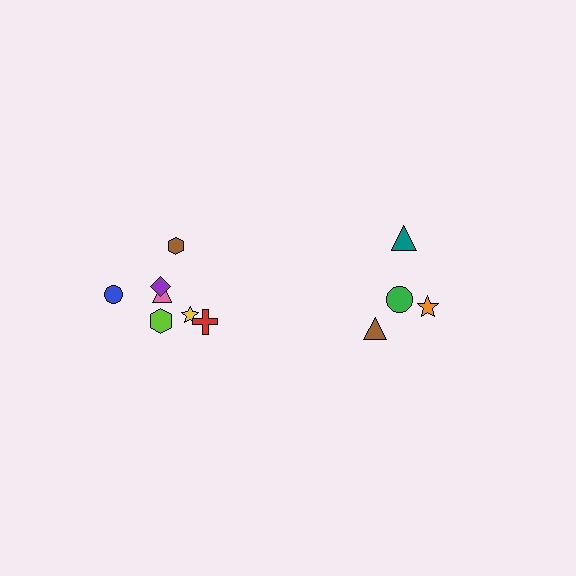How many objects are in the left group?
There are 7 objects.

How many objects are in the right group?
There are 4 objects.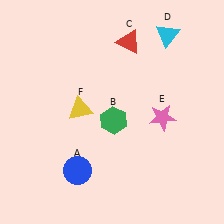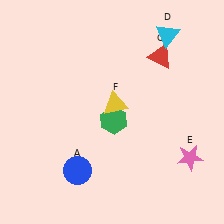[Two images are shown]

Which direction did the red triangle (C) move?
The red triangle (C) moved right.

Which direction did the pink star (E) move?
The pink star (E) moved down.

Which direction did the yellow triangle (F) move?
The yellow triangle (F) moved right.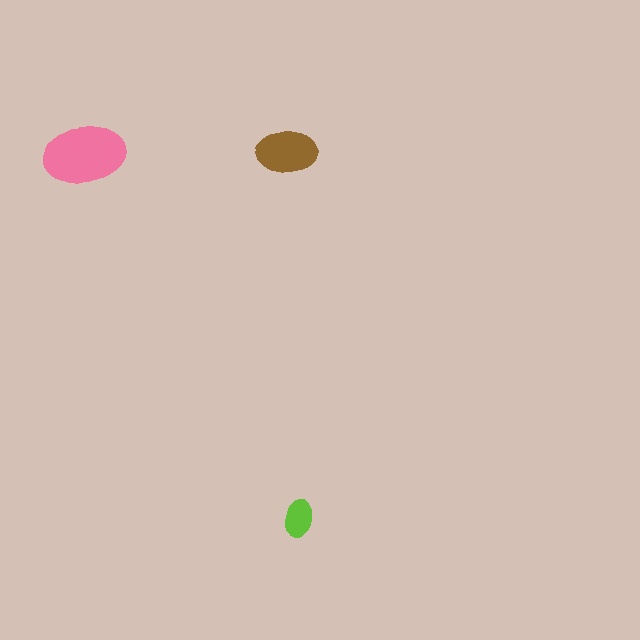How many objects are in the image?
There are 3 objects in the image.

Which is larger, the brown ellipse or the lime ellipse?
The brown one.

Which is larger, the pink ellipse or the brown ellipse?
The pink one.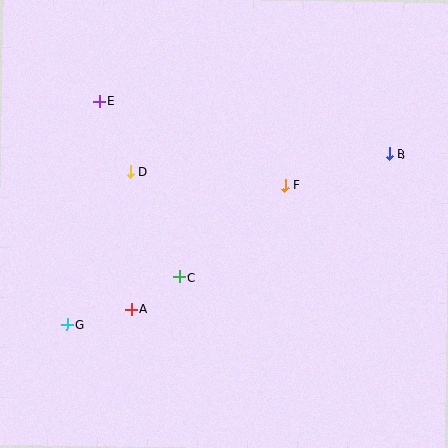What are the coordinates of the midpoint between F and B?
The midpoint between F and B is at (337, 170).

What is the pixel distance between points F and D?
The distance between F and D is 156 pixels.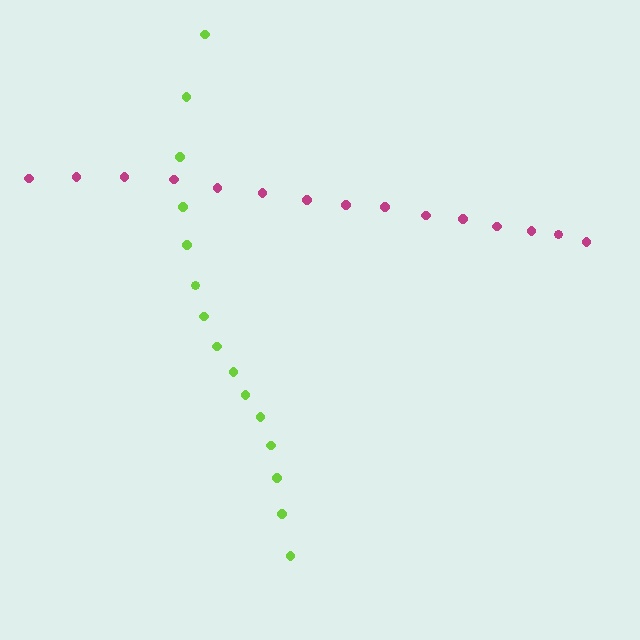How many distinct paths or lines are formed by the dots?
There are 2 distinct paths.